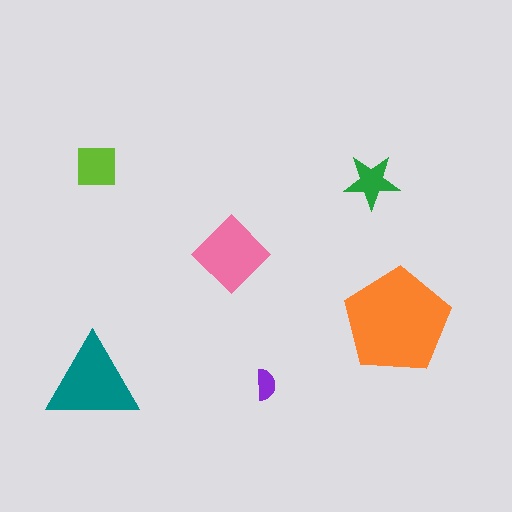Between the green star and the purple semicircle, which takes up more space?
The green star.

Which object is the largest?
The orange pentagon.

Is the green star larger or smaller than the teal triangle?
Smaller.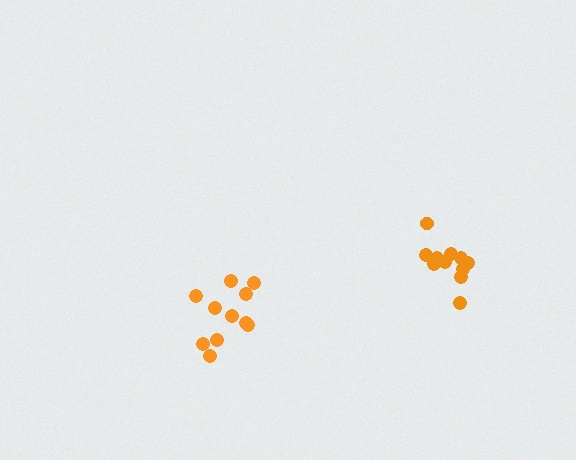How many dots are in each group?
Group 1: 11 dots, Group 2: 11 dots (22 total).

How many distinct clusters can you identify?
There are 2 distinct clusters.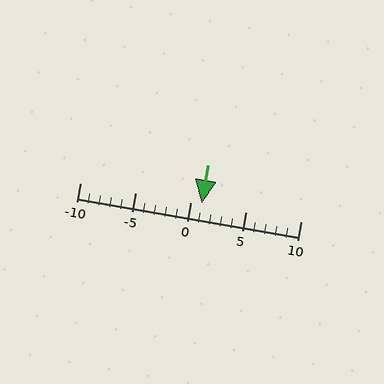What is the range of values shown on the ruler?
The ruler shows values from -10 to 10.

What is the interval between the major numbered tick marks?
The major tick marks are spaced 5 units apart.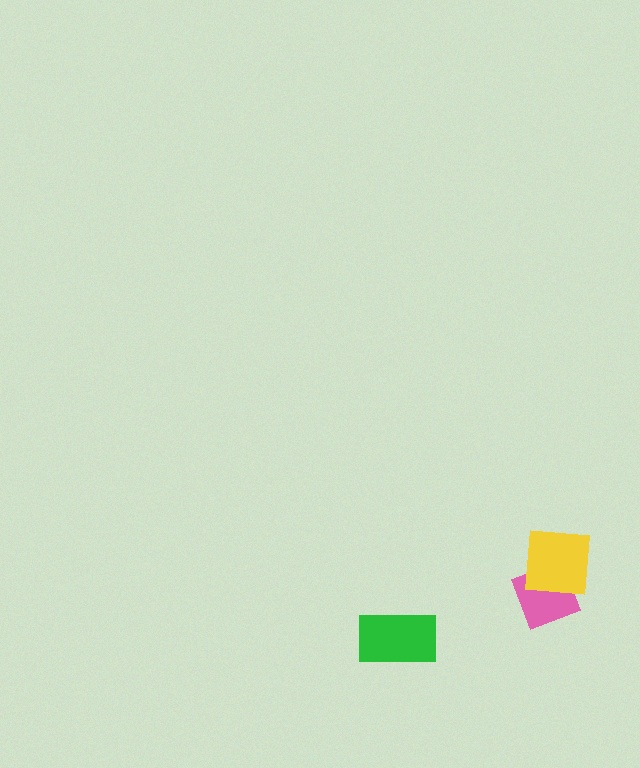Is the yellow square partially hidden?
No, no other shape covers it.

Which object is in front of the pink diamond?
The yellow square is in front of the pink diamond.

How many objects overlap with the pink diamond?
1 object overlaps with the pink diamond.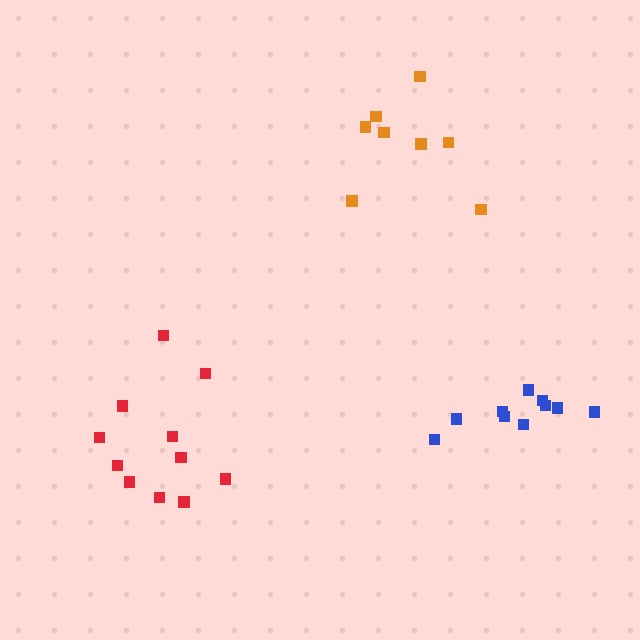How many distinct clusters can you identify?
There are 3 distinct clusters.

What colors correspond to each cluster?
The clusters are colored: orange, blue, red.